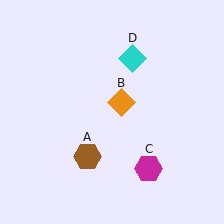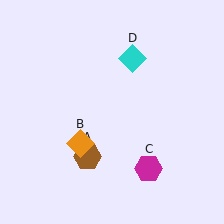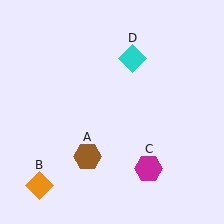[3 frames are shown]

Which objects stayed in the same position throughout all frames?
Brown hexagon (object A) and magenta hexagon (object C) and cyan diamond (object D) remained stationary.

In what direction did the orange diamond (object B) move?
The orange diamond (object B) moved down and to the left.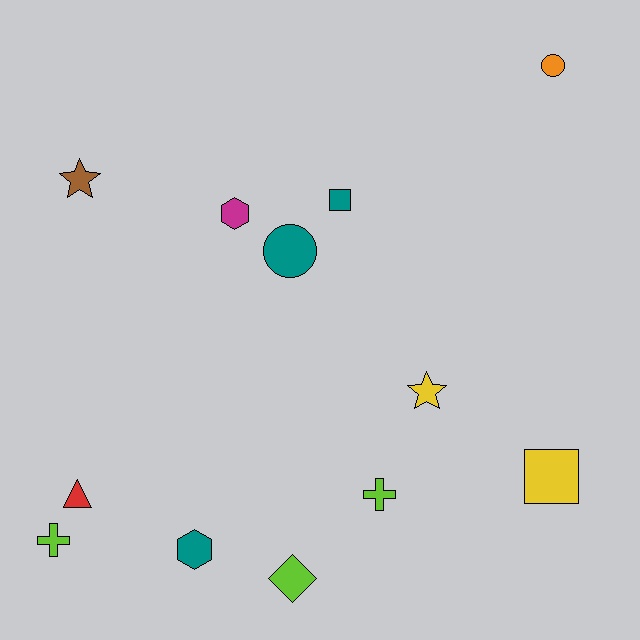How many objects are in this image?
There are 12 objects.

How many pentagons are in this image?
There are no pentagons.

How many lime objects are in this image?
There are 3 lime objects.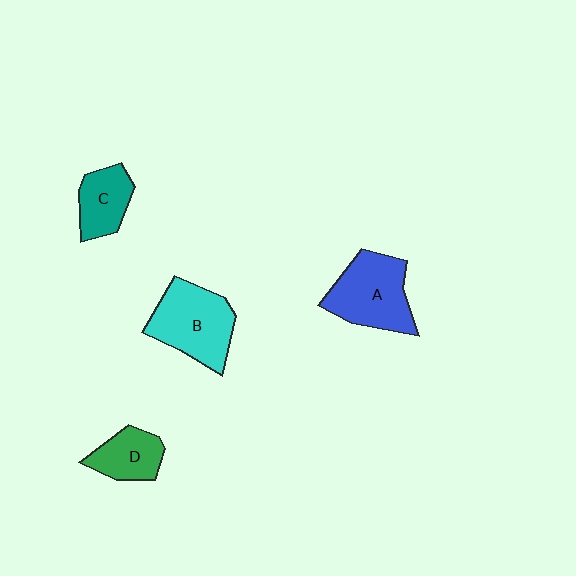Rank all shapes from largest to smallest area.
From largest to smallest: B (cyan), A (blue), C (teal), D (green).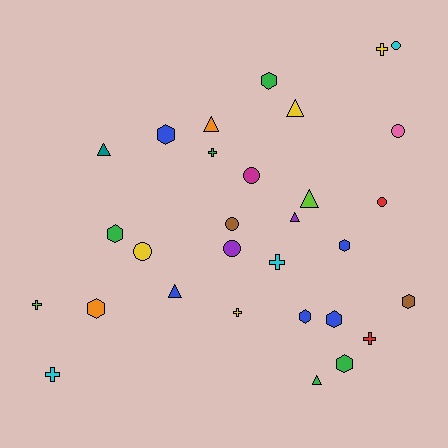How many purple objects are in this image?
There are 2 purple objects.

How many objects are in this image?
There are 30 objects.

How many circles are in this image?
There are 7 circles.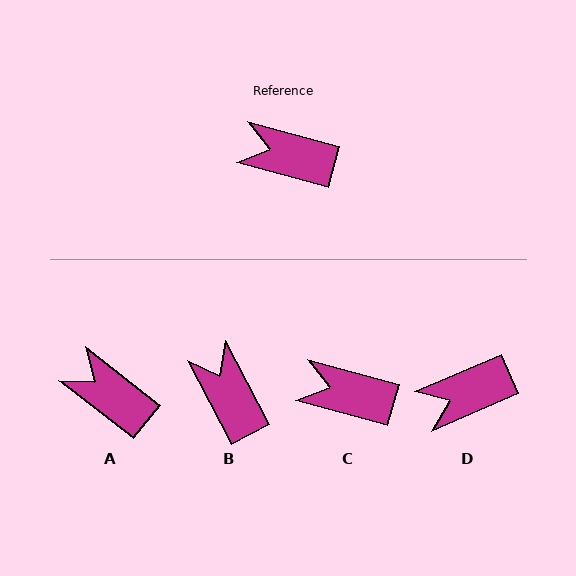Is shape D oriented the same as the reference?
No, it is off by about 39 degrees.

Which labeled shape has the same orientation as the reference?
C.